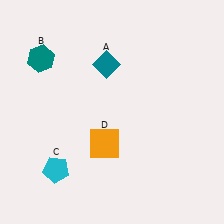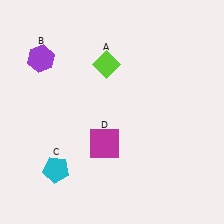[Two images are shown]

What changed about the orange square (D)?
In Image 1, D is orange. In Image 2, it changed to magenta.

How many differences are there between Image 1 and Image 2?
There are 3 differences between the two images.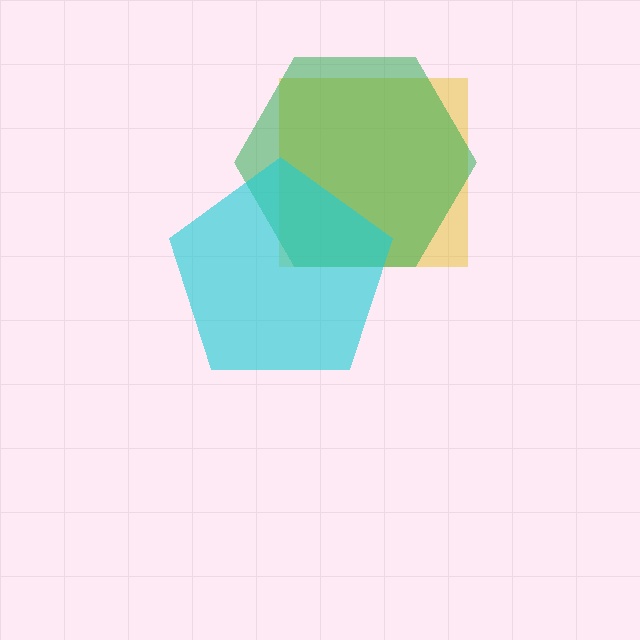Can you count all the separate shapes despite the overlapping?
Yes, there are 3 separate shapes.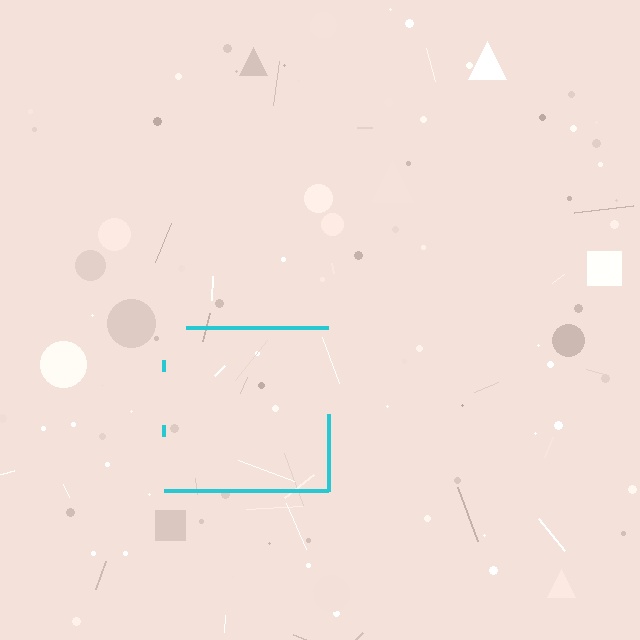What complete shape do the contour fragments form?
The contour fragments form a square.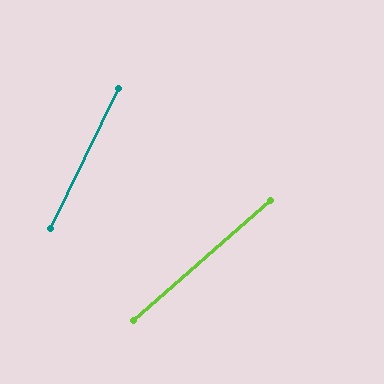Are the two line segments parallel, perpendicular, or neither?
Neither parallel nor perpendicular — they differ by about 23°.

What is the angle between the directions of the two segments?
Approximately 23 degrees.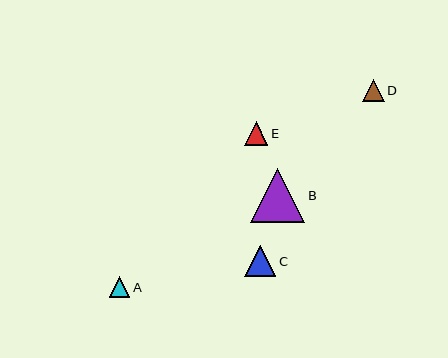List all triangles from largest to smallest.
From largest to smallest: B, C, E, D, A.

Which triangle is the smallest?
Triangle A is the smallest with a size of approximately 21 pixels.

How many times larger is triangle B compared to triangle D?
Triangle B is approximately 2.5 times the size of triangle D.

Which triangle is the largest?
Triangle B is the largest with a size of approximately 54 pixels.